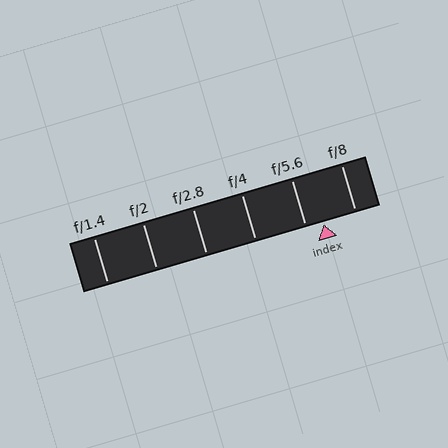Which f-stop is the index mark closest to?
The index mark is closest to f/5.6.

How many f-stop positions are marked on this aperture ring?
There are 6 f-stop positions marked.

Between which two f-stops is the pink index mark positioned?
The index mark is between f/5.6 and f/8.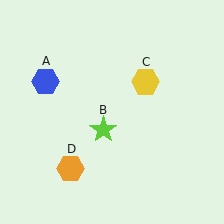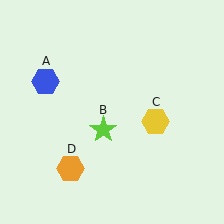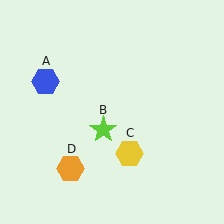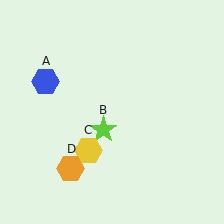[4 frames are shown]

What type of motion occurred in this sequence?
The yellow hexagon (object C) rotated clockwise around the center of the scene.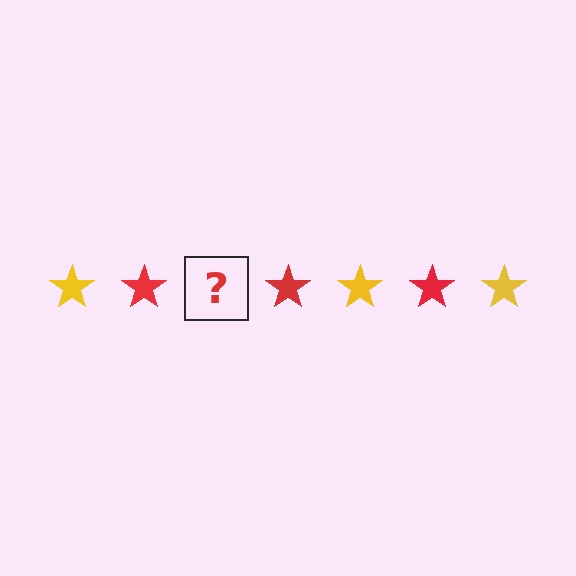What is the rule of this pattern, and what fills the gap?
The rule is that the pattern cycles through yellow, red stars. The gap should be filled with a yellow star.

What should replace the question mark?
The question mark should be replaced with a yellow star.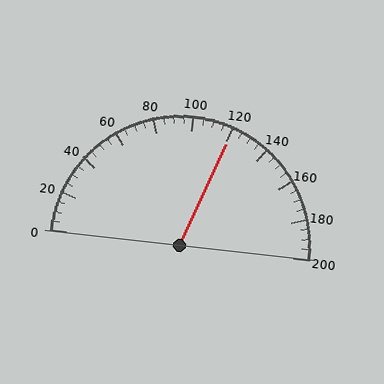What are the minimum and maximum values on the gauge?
The gauge ranges from 0 to 200.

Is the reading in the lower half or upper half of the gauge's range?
The reading is in the upper half of the range (0 to 200).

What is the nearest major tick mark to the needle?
The nearest major tick mark is 120.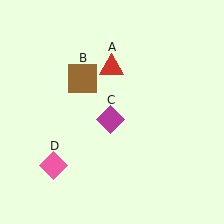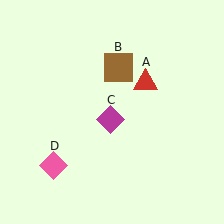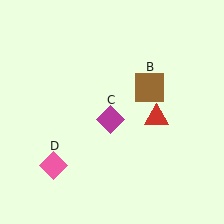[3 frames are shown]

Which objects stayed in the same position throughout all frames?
Magenta diamond (object C) and pink diamond (object D) remained stationary.